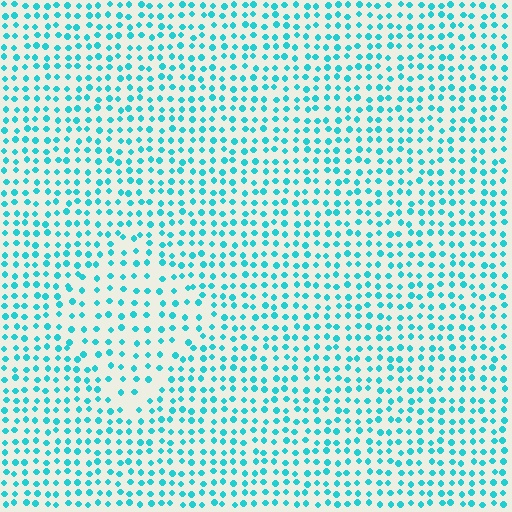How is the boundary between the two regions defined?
The boundary is defined by a change in element density (approximately 1.5x ratio). All elements are the same color, size, and shape.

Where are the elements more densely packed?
The elements are more densely packed outside the diamond boundary.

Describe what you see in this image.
The image contains small cyan elements arranged at two different densities. A diamond-shaped region is visible where the elements are less densely packed than the surrounding area.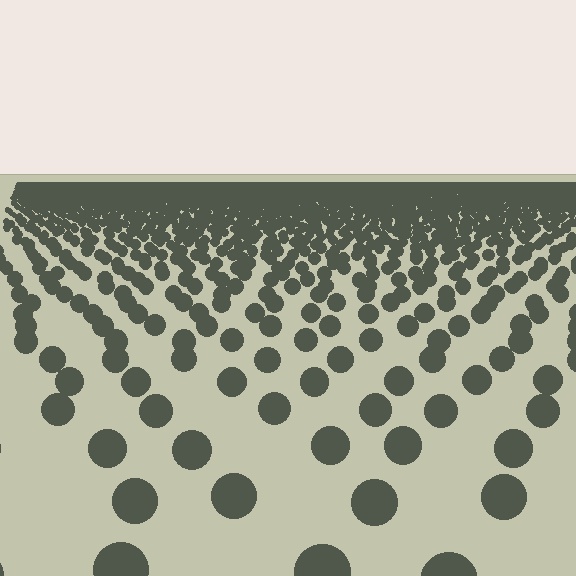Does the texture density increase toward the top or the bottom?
Density increases toward the top.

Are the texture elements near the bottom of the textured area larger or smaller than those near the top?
Larger. Near the bottom, elements are closer to the viewer and appear at a bigger on-screen size.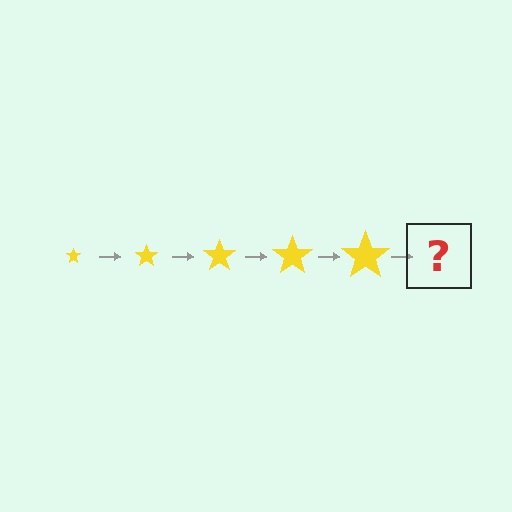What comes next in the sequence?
The next element should be a yellow star, larger than the previous one.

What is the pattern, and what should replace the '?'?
The pattern is that the star gets progressively larger each step. The '?' should be a yellow star, larger than the previous one.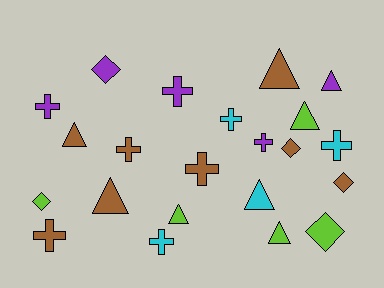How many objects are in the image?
There are 22 objects.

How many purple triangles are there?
There is 1 purple triangle.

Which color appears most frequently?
Brown, with 8 objects.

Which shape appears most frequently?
Cross, with 9 objects.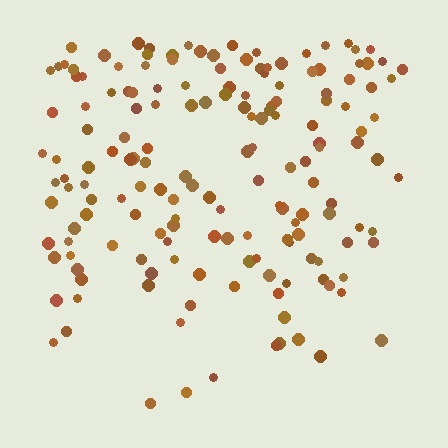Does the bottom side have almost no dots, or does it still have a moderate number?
Still a moderate number, just noticeably fewer than the top.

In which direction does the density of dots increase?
From bottom to top, with the top side densest.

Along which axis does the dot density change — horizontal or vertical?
Vertical.